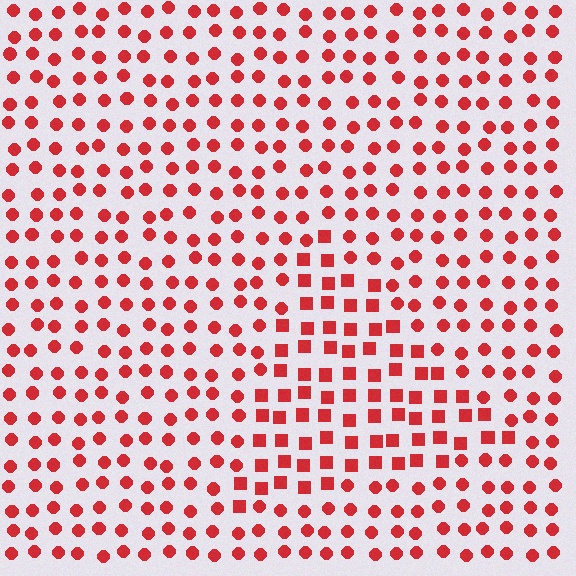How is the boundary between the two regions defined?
The boundary is defined by a change in element shape: squares inside vs. circles outside. All elements share the same color and spacing.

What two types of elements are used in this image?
The image uses squares inside the triangle region and circles outside it.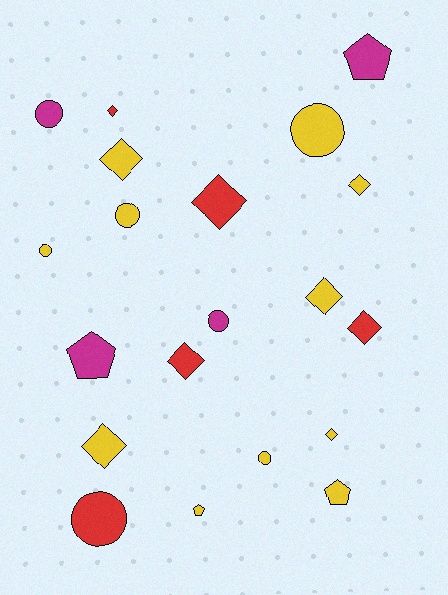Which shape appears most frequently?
Diamond, with 9 objects.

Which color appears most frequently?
Yellow, with 11 objects.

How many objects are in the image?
There are 20 objects.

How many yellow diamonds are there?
There are 5 yellow diamonds.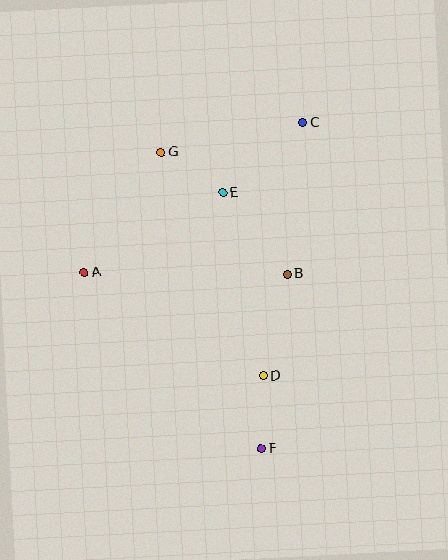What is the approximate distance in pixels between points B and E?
The distance between B and E is approximately 104 pixels.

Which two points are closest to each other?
Points D and F are closest to each other.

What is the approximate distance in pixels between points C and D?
The distance between C and D is approximately 256 pixels.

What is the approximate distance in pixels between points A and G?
The distance between A and G is approximately 143 pixels.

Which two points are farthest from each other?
Points C and F are farthest from each other.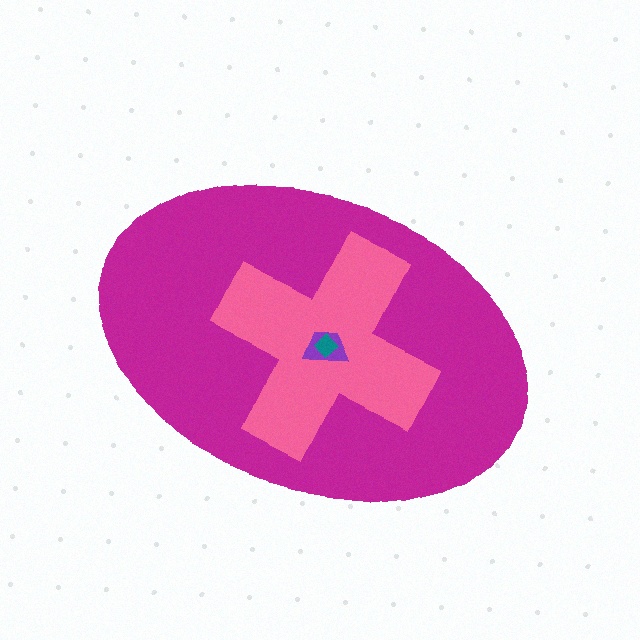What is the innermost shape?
The teal diamond.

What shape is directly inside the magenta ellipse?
The pink cross.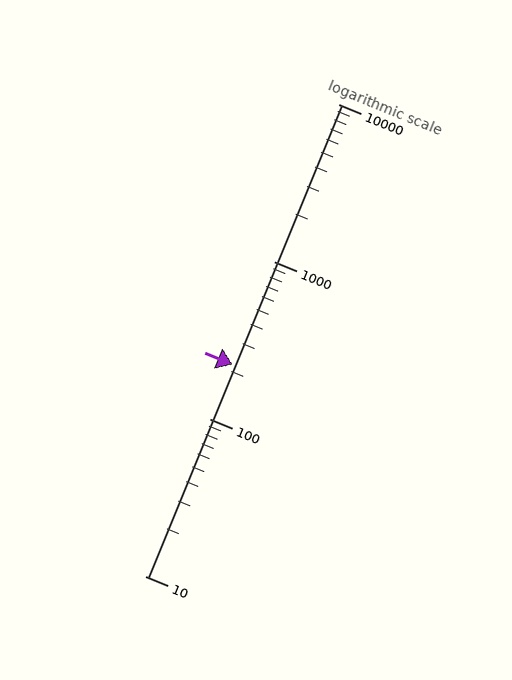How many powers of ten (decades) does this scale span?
The scale spans 3 decades, from 10 to 10000.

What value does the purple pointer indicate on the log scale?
The pointer indicates approximately 220.